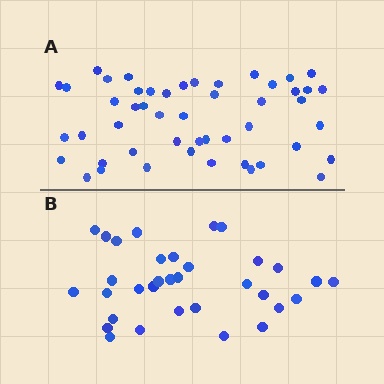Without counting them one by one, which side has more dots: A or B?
Region A (the top region) has more dots.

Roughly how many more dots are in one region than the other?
Region A has approximately 15 more dots than region B.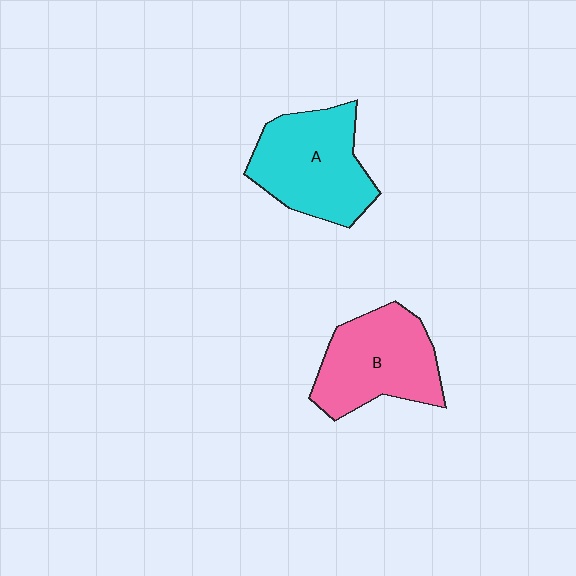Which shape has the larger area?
Shape A (cyan).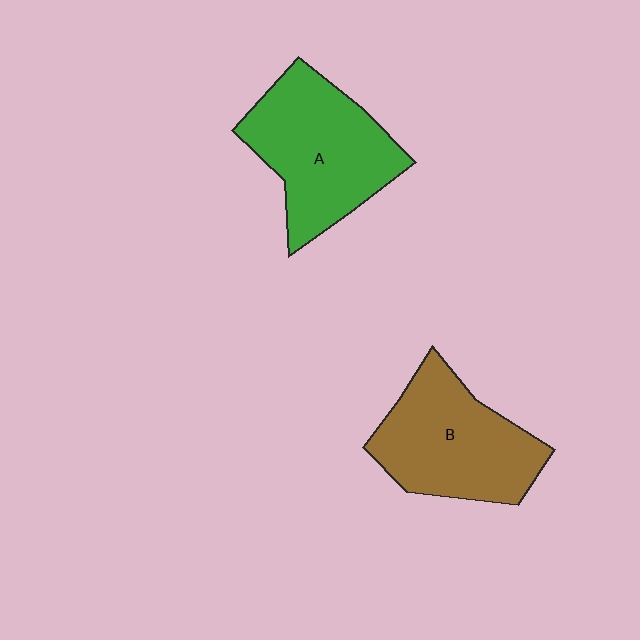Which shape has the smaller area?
Shape B (brown).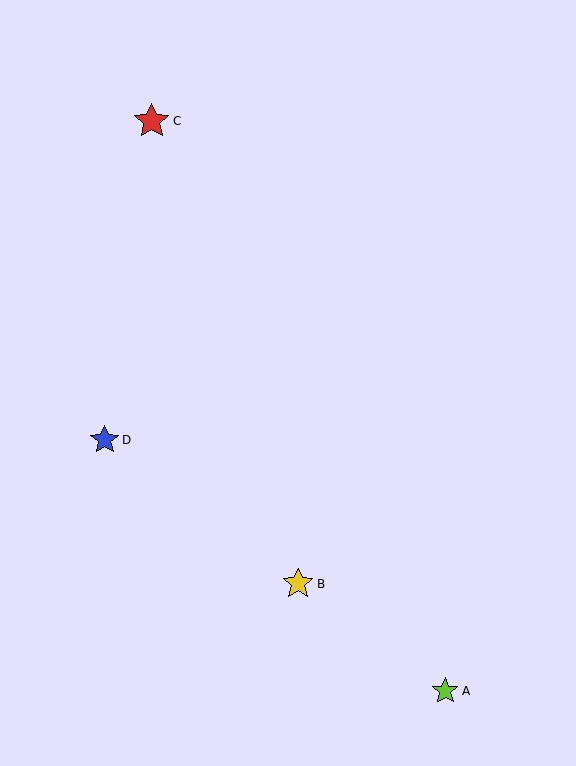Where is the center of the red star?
The center of the red star is at (152, 121).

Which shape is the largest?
The red star (labeled C) is the largest.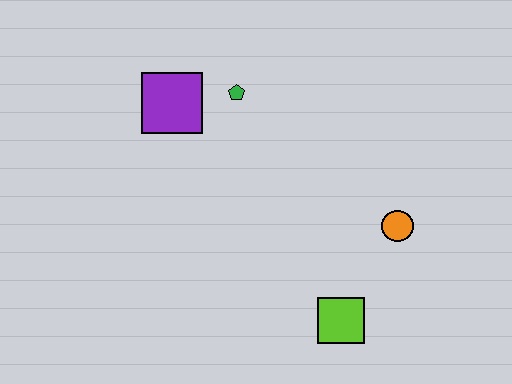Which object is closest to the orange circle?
The lime square is closest to the orange circle.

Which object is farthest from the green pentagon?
The lime square is farthest from the green pentagon.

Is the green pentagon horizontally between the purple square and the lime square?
Yes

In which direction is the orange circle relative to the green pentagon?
The orange circle is to the right of the green pentagon.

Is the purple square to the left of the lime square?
Yes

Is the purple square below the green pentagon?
Yes